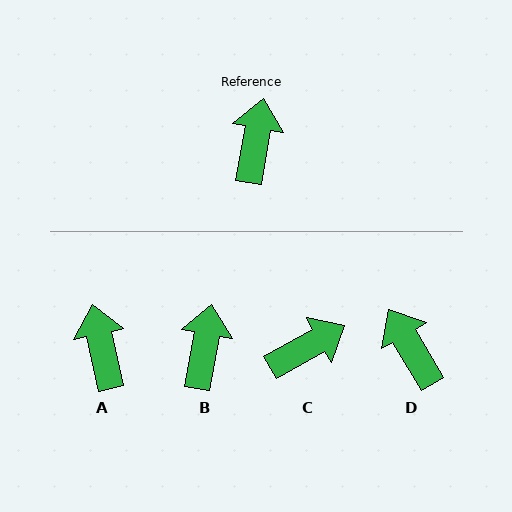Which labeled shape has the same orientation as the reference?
B.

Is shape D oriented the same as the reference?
No, it is off by about 41 degrees.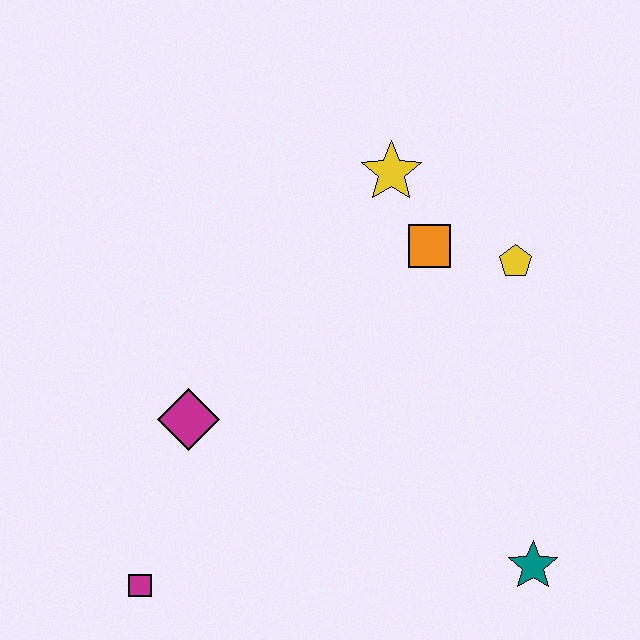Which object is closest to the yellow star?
The orange square is closest to the yellow star.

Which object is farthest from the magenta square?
The yellow pentagon is farthest from the magenta square.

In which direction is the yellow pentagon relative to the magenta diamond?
The yellow pentagon is to the right of the magenta diamond.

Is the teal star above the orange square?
No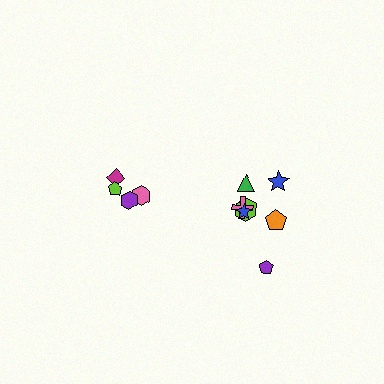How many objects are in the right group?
There are 8 objects.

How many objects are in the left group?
There are 4 objects.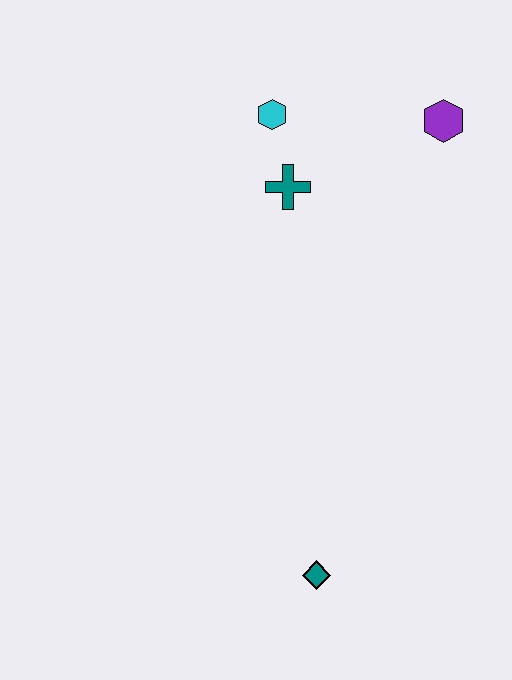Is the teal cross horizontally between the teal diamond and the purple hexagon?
No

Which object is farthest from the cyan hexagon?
The teal diamond is farthest from the cyan hexagon.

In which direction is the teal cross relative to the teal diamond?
The teal cross is above the teal diamond.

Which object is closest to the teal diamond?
The teal cross is closest to the teal diamond.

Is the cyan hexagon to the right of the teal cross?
No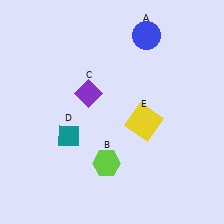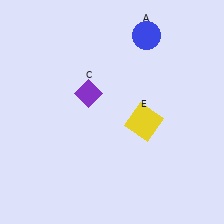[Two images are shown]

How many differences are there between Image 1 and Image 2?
There are 2 differences between the two images.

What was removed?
The teal diamond (D), the lime hexagon (B) were removed in Image 2.